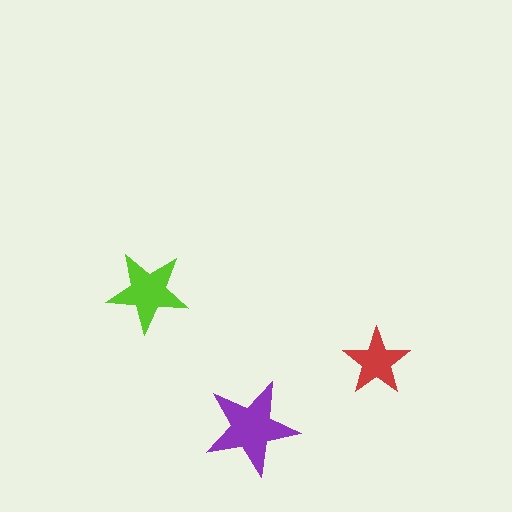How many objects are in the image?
There are 3 objects in the image.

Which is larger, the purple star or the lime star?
The purple one.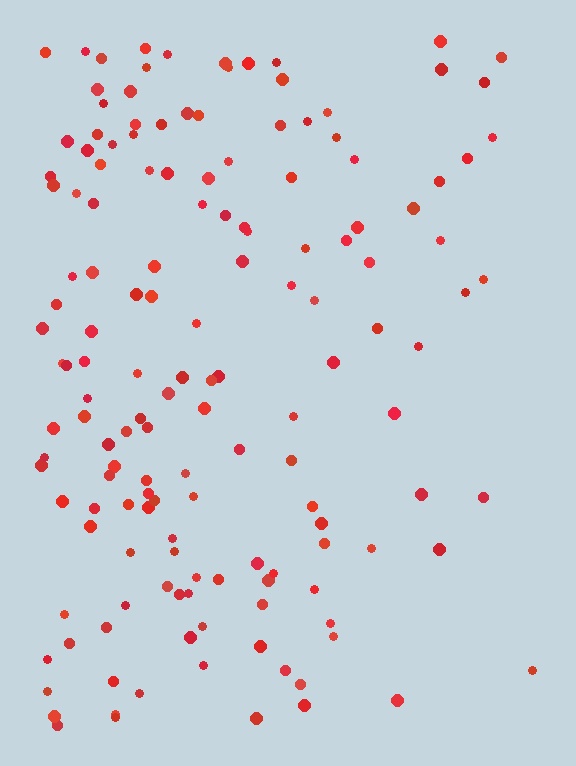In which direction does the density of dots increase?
From right to left, with the left side densest.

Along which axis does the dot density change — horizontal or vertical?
Horizontal.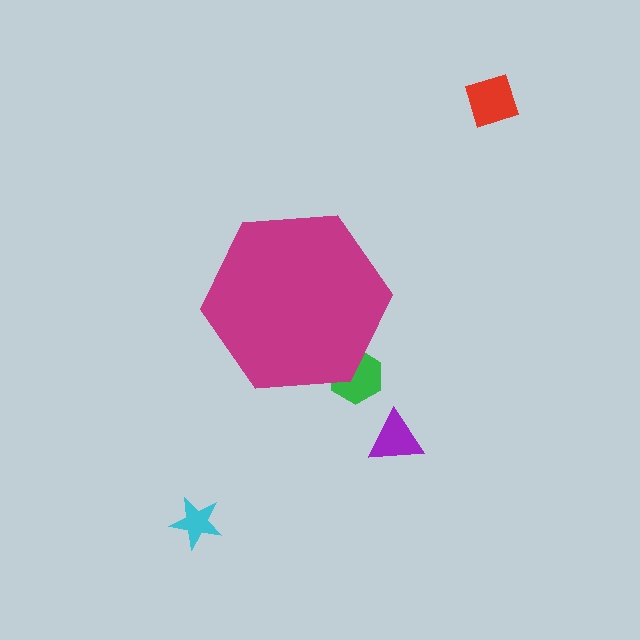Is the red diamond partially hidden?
No, the red diamond is fully visible.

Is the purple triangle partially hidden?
No, the purple triangle is fully visible.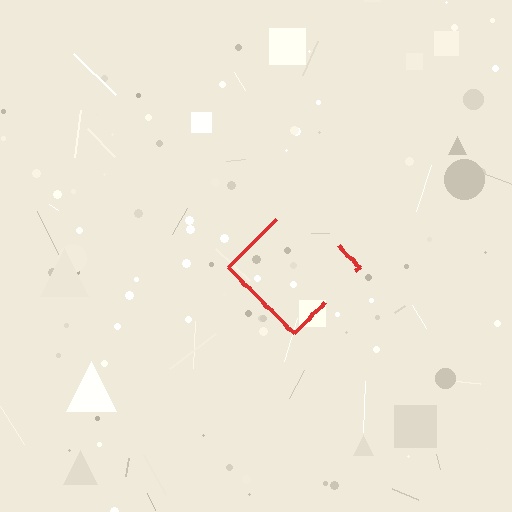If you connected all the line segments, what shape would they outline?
They would outline a diamond.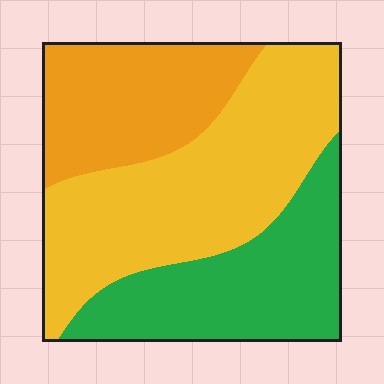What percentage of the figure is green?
Green takes up between a sixth and a third of the figure.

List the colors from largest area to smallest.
From largest to smallest: yellow, green, orange.